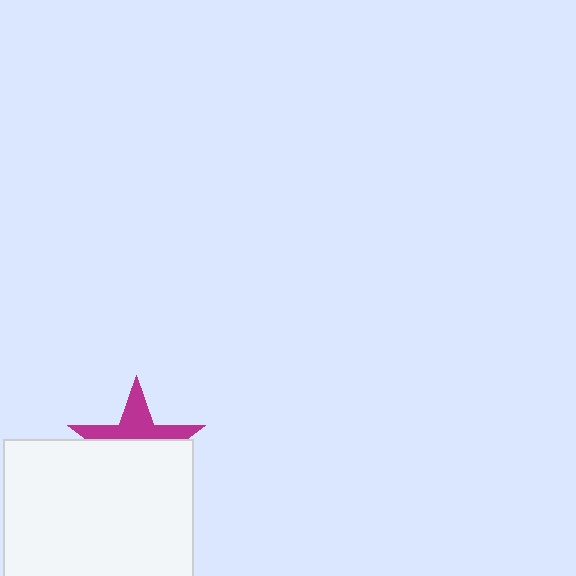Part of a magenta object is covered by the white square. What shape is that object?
It is a star.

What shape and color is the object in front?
The object in front is a white square.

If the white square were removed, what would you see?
You would see the complete magenta star.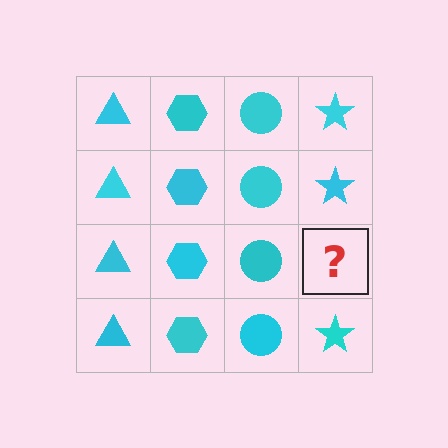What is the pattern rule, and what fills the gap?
The rule is that each column has a consistent shape. The gap should be filled with a cyan star.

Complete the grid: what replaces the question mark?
The question mark should be replaced with a cyan star.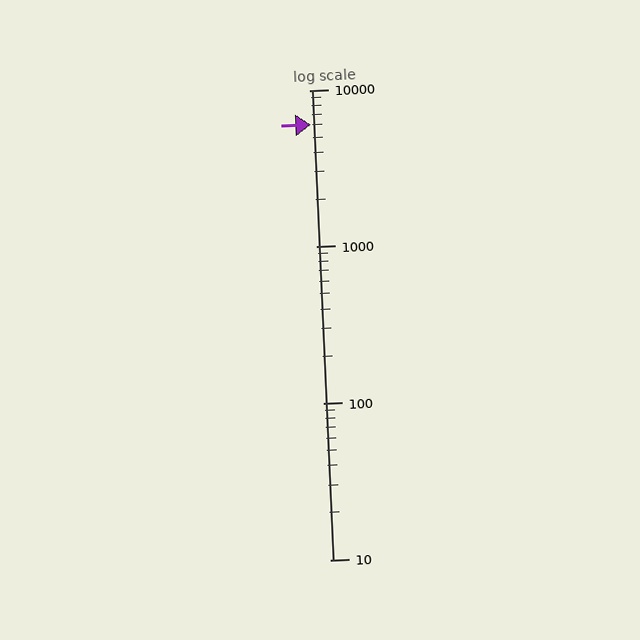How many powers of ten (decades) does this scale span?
The scale spans 3 decades, from 10 to 10000.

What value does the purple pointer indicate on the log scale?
The pointer indicates approximately 6000.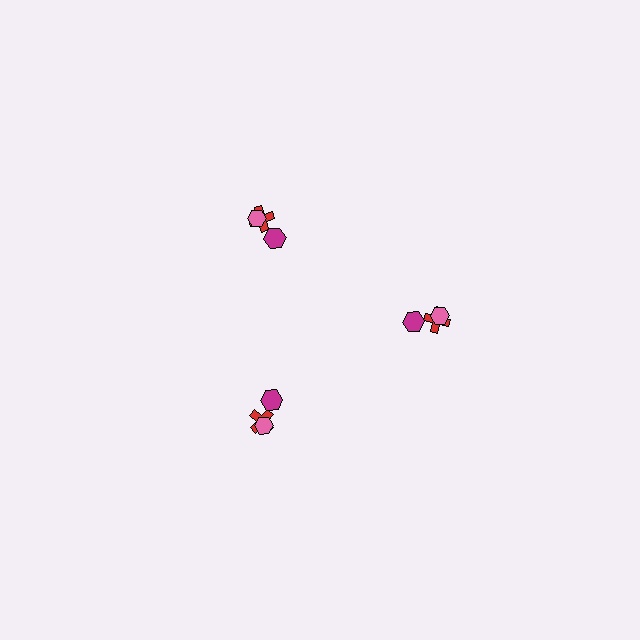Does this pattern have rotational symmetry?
Yes, this pattern has 3-fold rotational symmetry. It looks the same after rotating 120 degrees around the center.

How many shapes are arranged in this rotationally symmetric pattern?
There are 9 shapes, arranged in 3 groups of 3.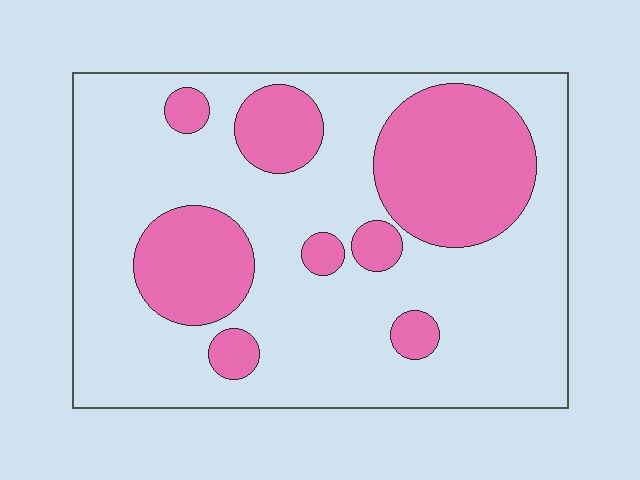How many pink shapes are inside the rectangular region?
8.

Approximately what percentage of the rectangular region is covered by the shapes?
Approximately 30%.